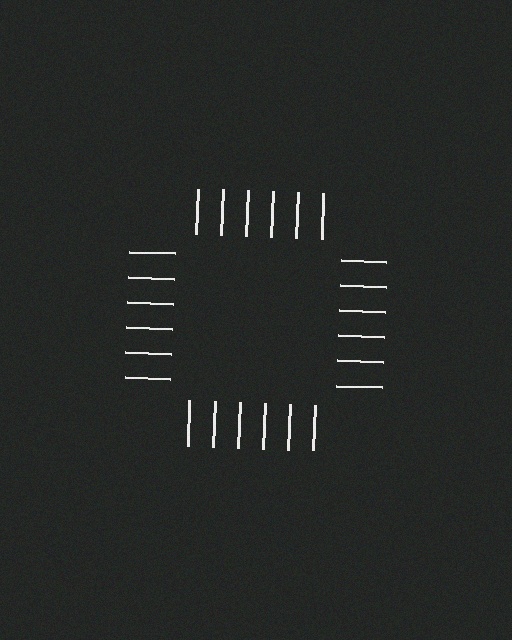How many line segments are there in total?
24 — 6 along each of the 4 edges.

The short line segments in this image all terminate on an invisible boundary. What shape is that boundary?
An illusory square — the line segments terminate on its edges but no continuous stroke is drawn.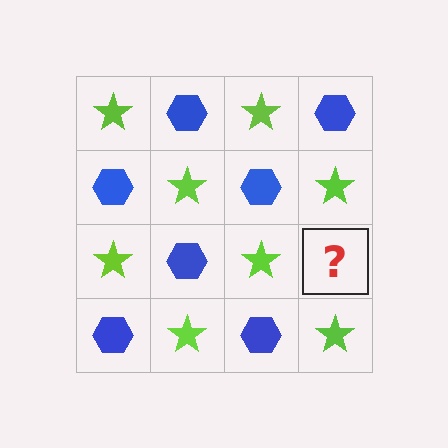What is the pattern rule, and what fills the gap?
The rule is that it alternates lime star and blue hexagon in a checkerboard pattern. The gap should be filled with a blue hexagon.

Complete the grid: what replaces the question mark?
The question mark should be replaced with a blue hexagon.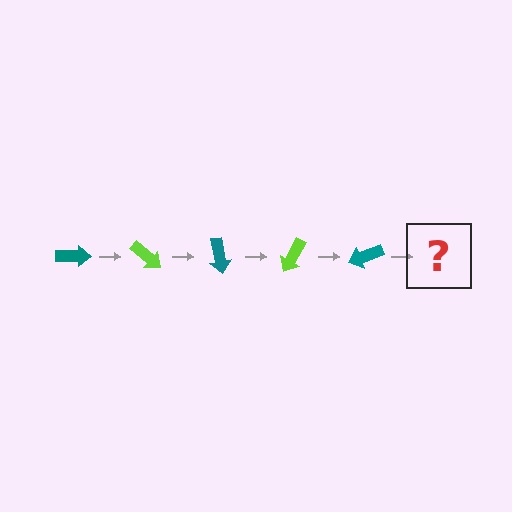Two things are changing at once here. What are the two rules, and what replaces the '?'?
The two rules are that it rotates 40 degrees each step and the color cycles through teal and lime. The '?' should be a lime arrow, rotated 200 degrees from the start.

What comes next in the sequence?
The next element should be a lime arrow, rotated 200 degrees from the start.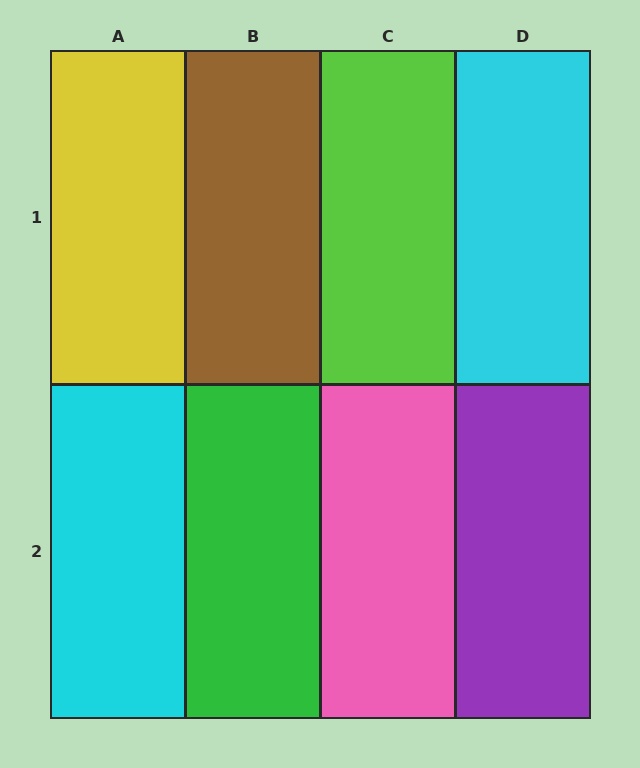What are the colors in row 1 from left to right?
Yellow, brown, lime, cyan.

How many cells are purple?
1 cell is purple.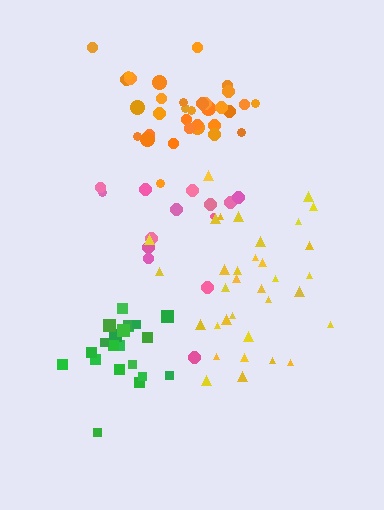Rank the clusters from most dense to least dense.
green, orange, yellow, pink.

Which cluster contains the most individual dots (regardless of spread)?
Yellow (34).